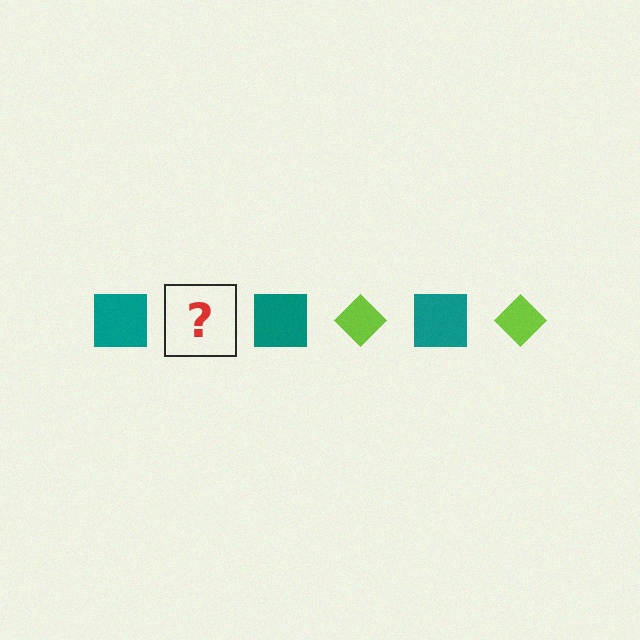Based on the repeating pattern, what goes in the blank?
The blank should be a lime diamond.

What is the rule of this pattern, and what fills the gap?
The rule is that the pattern alternates between teal square and lime diamond. The gap should be filled with a lime diamond.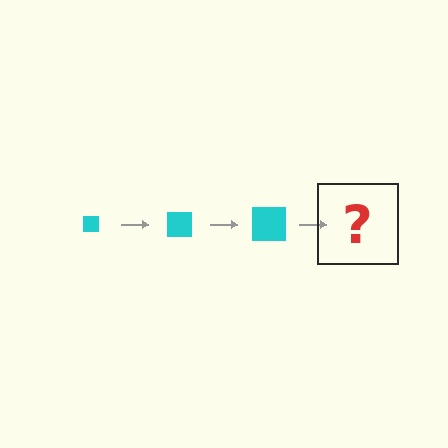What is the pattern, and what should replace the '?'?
The pattern is that the square gets progressively larger each step. The '?' should be a cyan square, larger than the previous one.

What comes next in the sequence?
The next element should be a cyan square, larger than the previous one.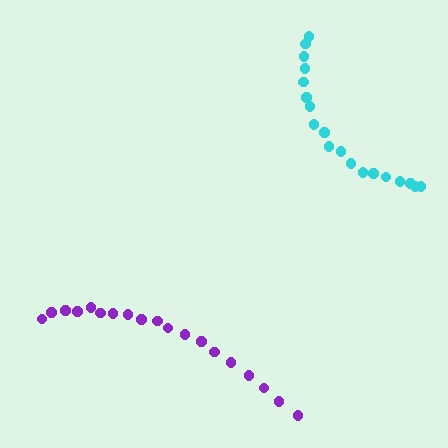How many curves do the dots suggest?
There are 2 distinct paths.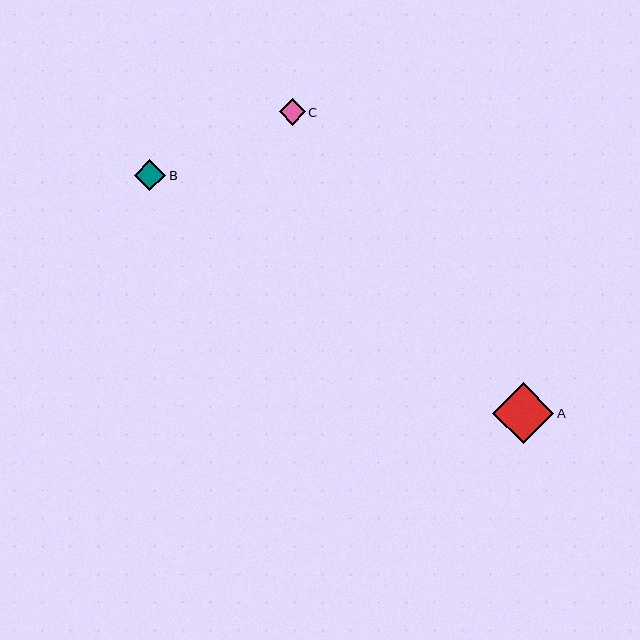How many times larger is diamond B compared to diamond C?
Diamond B is approximately 1.2 times the size of diamond C.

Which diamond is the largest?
Diamond A is the largest with a size of approximately 62 pixels.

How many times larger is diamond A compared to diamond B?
Diamond A is approximately 2.0 times the size of diamond B.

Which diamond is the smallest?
Diamond C is the smallest with a size of approximately 26 pixels.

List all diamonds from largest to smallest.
From largest to smallest: A, B, C.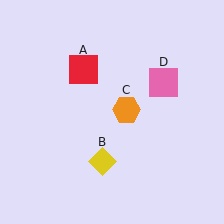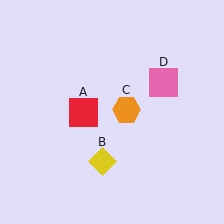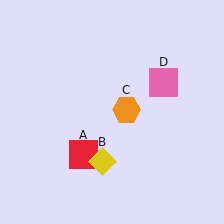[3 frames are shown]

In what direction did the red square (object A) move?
The red square (object A) moved down.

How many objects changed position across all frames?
1 object changed position: red square (object A).